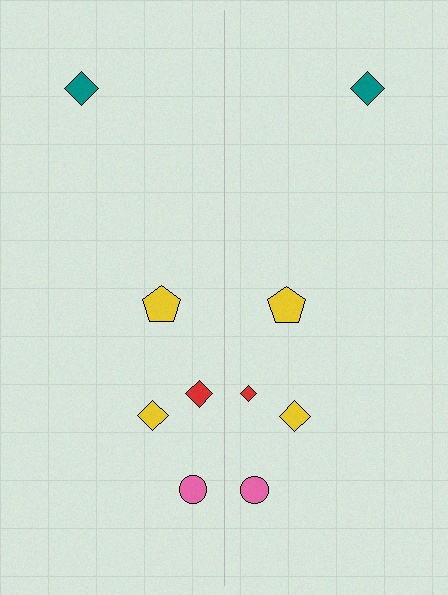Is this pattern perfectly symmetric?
No, the pattern is not perfectly symmetric. The red diamond on the right side has a different size than its mirror counterpart.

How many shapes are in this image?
There are 10 shapes in this image.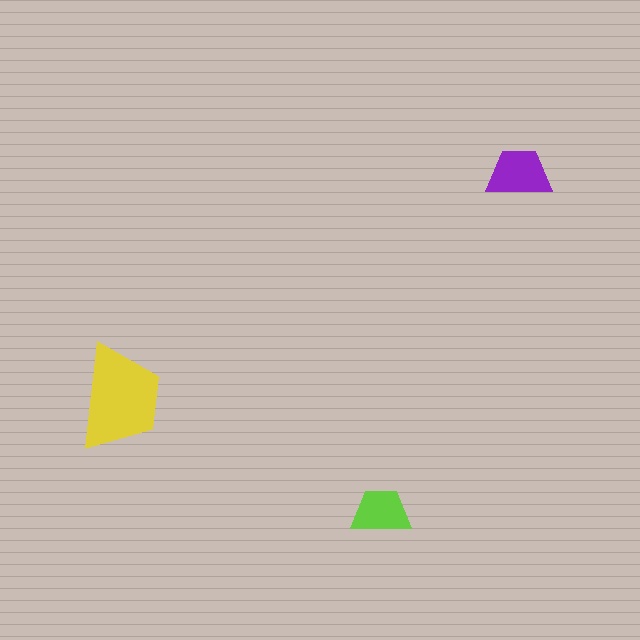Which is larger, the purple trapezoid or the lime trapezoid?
The purple one.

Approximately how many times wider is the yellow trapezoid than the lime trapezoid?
About 1.5 times wider.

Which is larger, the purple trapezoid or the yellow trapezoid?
The yellow one.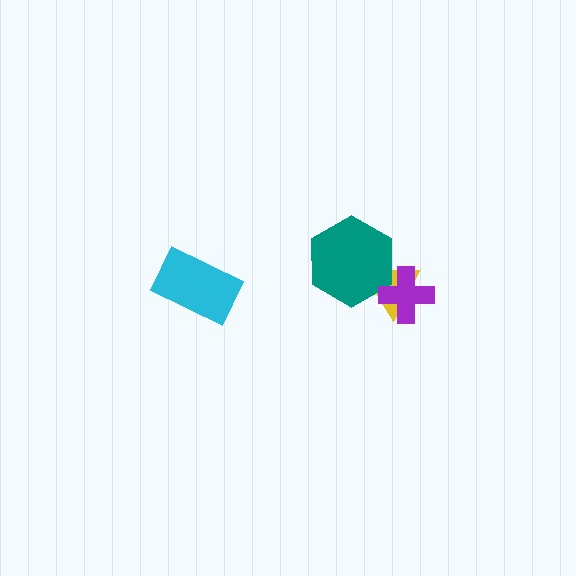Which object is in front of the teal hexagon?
The purple cross is in front of the teal hexagon.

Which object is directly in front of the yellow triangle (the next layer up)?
The teal hexagon is directly in front of the yellow triangle.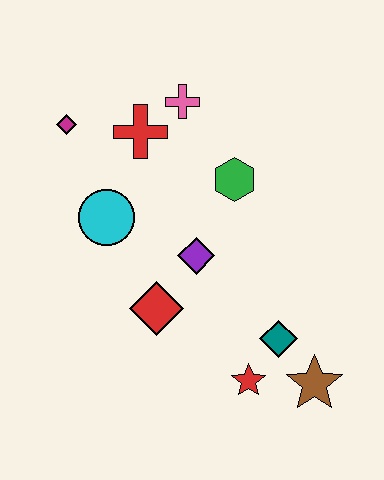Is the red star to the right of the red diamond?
Yes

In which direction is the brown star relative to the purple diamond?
The brown star is below the purple diamond.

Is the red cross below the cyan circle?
No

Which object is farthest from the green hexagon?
The brown star is farthest from the green hexagon.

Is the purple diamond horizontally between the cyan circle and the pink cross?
No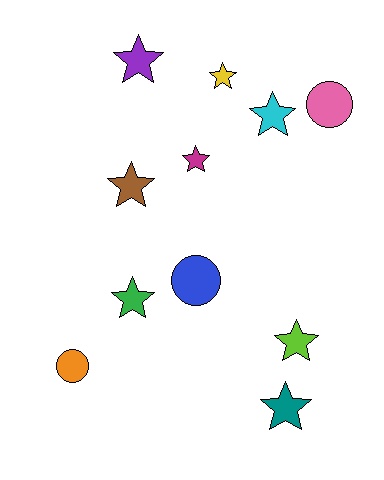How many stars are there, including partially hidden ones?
There are 8 stars.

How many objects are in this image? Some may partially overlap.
There are 11 objects.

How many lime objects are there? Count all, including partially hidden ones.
There is 1 lime object.